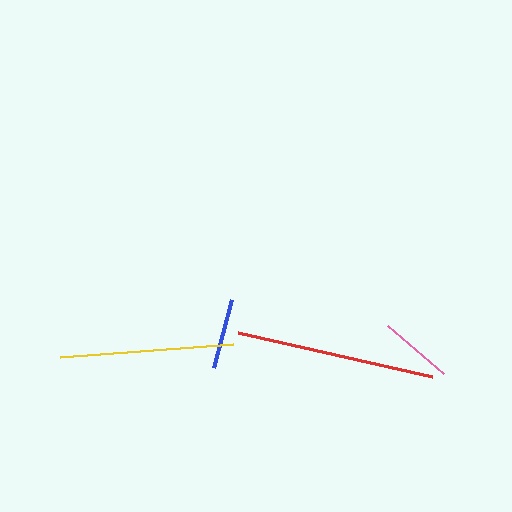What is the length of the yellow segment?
The yellow segment is approximately 174 pixels long.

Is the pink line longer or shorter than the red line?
The red line is longer than the pink line.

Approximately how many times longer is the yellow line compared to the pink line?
The yellow line is approximately 2.3 times the length of the pink line.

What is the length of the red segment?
The red segment is approximately 199 pixels long.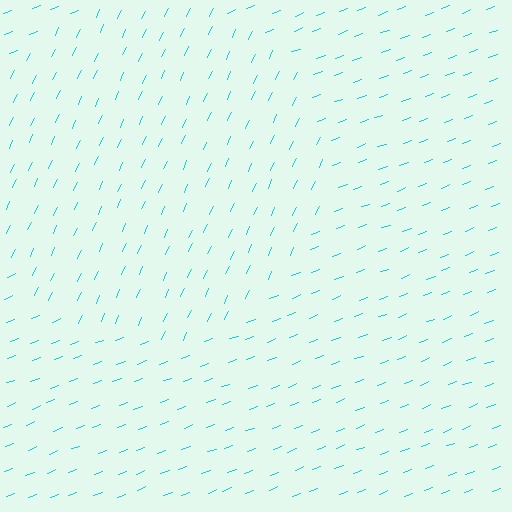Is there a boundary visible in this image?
Yes, there is a texture boundary formed by a change in line orientation.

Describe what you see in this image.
The image is filled with small cyan line segments. A circle region in the image has lines oriented differently from the surrounding lines, creating a visible texture boundary.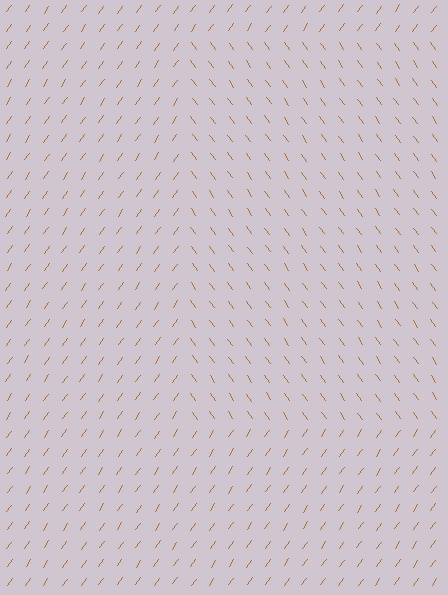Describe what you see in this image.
The image is filled with small brown line segments. A rectangle region in the image has lines oriented differently from the surrounding lines, creating a visible texture boundary.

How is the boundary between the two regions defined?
The boundary is defined purely by a change in line orientation (approximately 70 degrees difference). All lines are the same color and thickness.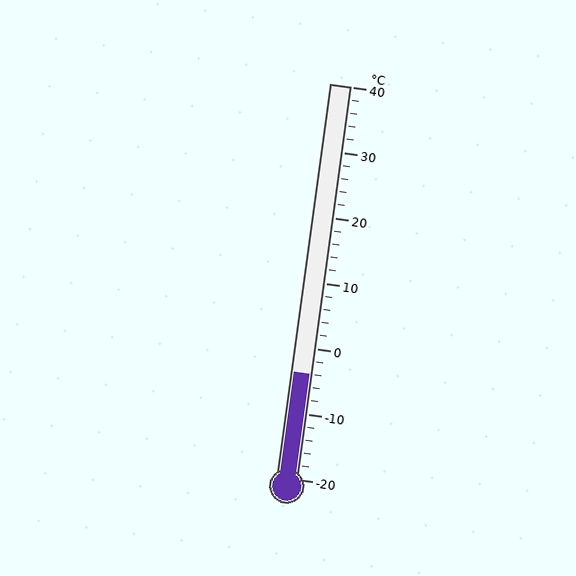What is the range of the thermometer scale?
The thermometer scale ranges from -20°C to 40°C.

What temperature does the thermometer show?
The thermometer shows approximately -4°C.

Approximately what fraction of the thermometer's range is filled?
The thermometer is filled to approximately 25% of its range.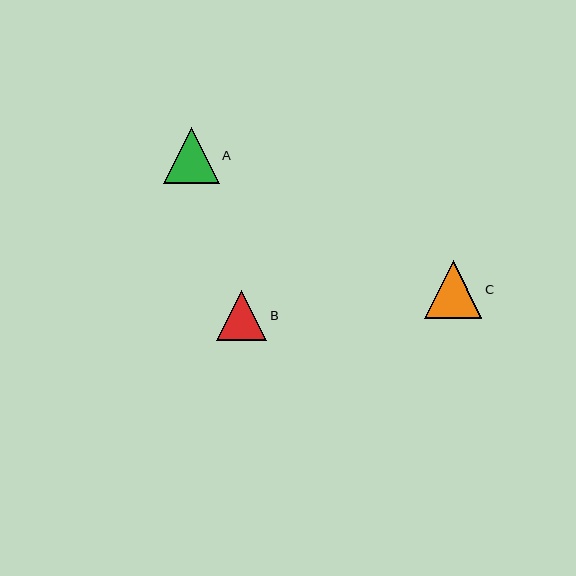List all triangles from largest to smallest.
From largest to smallest: C, A, B.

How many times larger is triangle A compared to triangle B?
Triangle A is approximately 1.1 times the size of triangle B.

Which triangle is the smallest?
Triangle B is the smallest with a size of approximately 50 pixels.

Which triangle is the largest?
Triangle C is the largest with a size of approximately 57 pixels.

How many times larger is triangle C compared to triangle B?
Triangle C is approximately 1.1 times the size of triangle B.